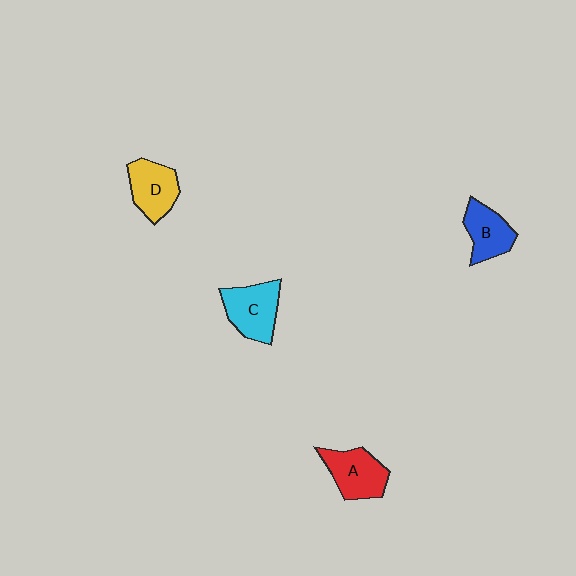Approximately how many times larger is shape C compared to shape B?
Approximately 1.2 times.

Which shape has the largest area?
Shape C (cyan).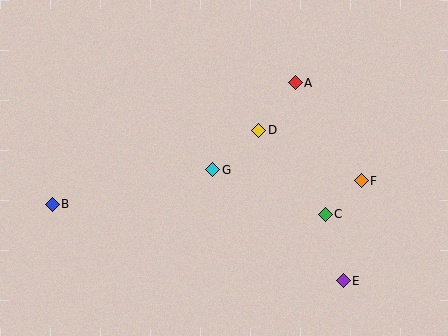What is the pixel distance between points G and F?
The distance between G and F is 149 pixels.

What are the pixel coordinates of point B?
Point B is at (52, 204).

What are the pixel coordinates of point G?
Point G is at (213, 170).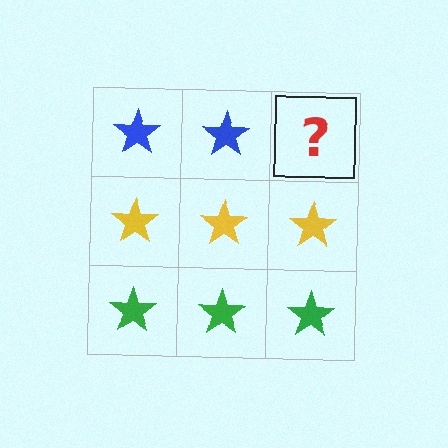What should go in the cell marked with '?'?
The missing cell should contain a blue star.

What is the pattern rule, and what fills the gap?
The rule is that each row has a consistent color. The gap should be filled with a blue star.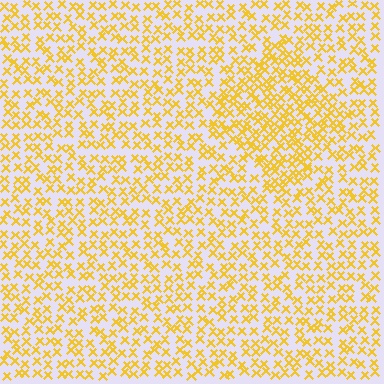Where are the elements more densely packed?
The elements are more densely packed inside the diamond boundary.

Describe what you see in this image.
The image contains small yellow elements arranged at two different densities. A diamond-shaped region is visible where the elements are more densely packed than the surrounding area.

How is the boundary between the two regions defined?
The boundary is defined by a change in element density (approximately 1.6x ratio). All elements are the same color, size, and shape.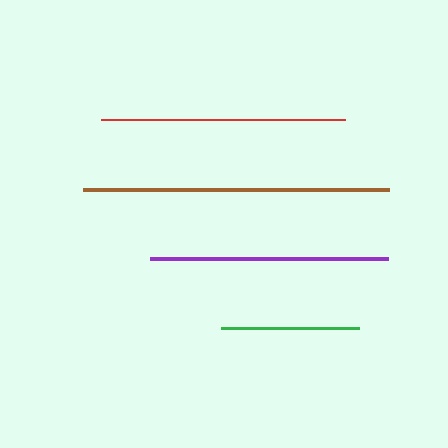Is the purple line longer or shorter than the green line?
The purple line is longer than the green line.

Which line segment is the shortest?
The green line is the shortest at approximately 138 pixels.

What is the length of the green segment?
The green segment is approximately 138 pixels long.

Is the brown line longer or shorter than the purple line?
The brown line is longer than the purple line.